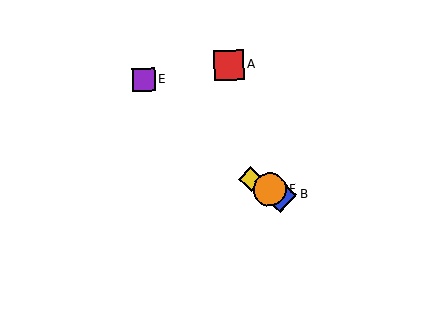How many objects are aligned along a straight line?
4 objects (B, C, D, F) are aligned along a straight line.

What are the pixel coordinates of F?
Object F is at (270, 190).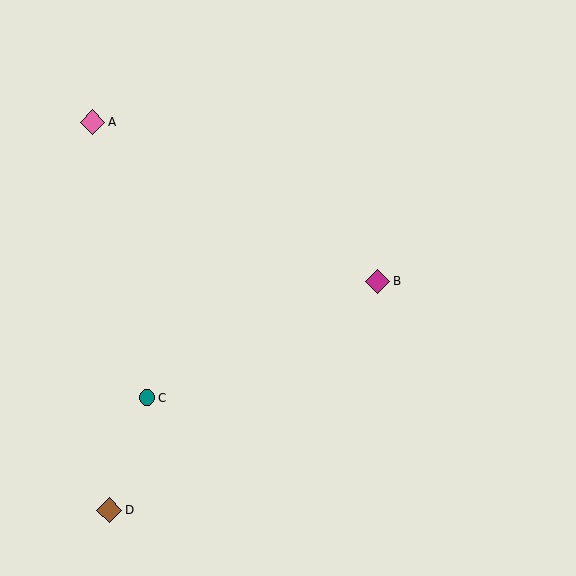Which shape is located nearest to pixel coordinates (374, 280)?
The magenta diamond (labeled B) at (377, 281) is nearest to that location.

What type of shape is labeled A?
Shape A is a pink diamond.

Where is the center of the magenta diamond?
The center of the magenta diamond is at (377, 281).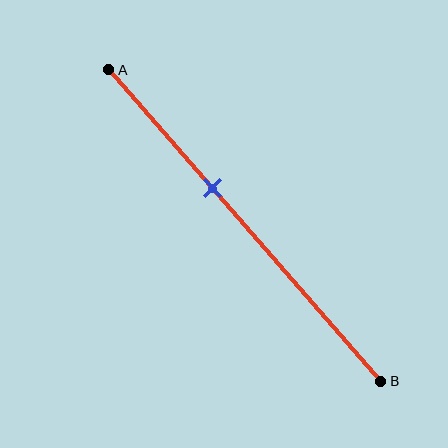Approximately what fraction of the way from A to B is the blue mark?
The blue mark is approximately 40% of the way from A to B.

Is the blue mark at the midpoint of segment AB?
No, the mark is at about 40% from A, not at the 50% midpoint.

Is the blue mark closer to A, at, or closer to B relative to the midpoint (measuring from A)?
The blue mark is closer to point A than the midpoint of segment AB.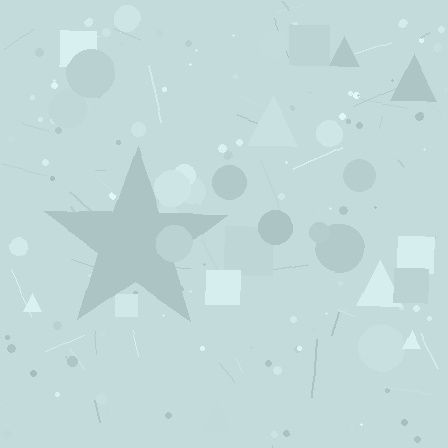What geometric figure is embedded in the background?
A star is embedded in the background.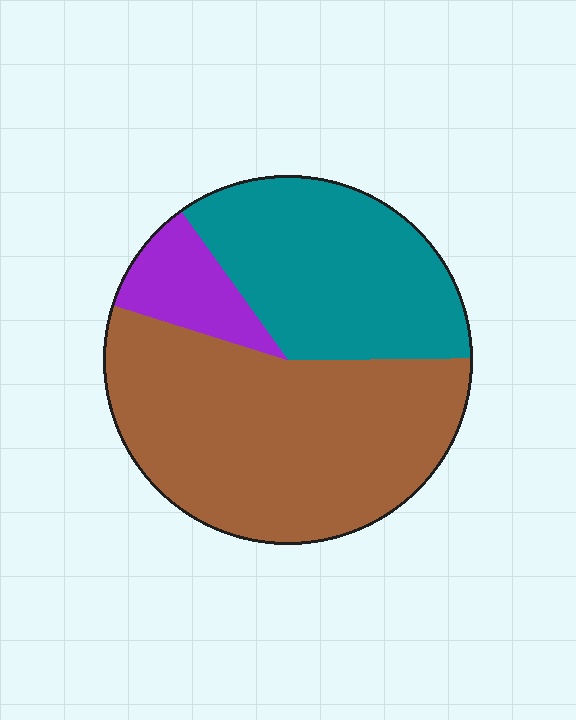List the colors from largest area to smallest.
From largest to smallest: brown, teal, purple.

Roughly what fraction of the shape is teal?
Teal covers roughly 35% of the shape.